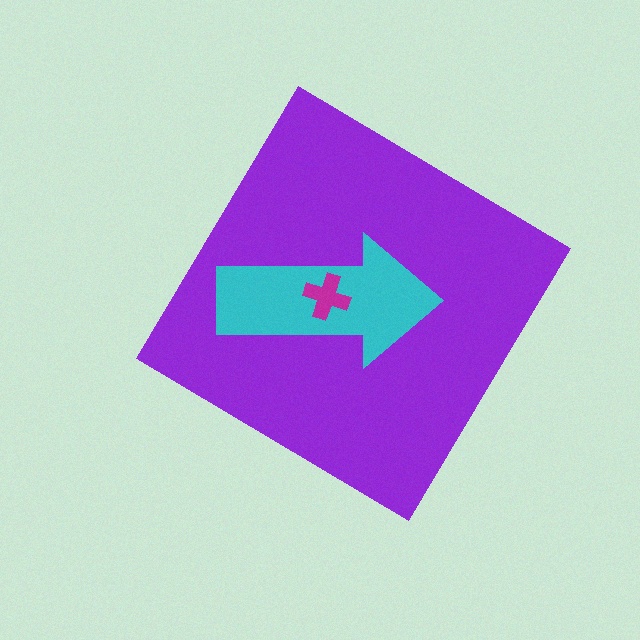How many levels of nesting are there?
3.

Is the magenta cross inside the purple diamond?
Yes.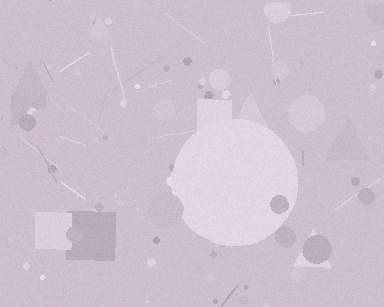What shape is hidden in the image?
A circle is hidden in the image.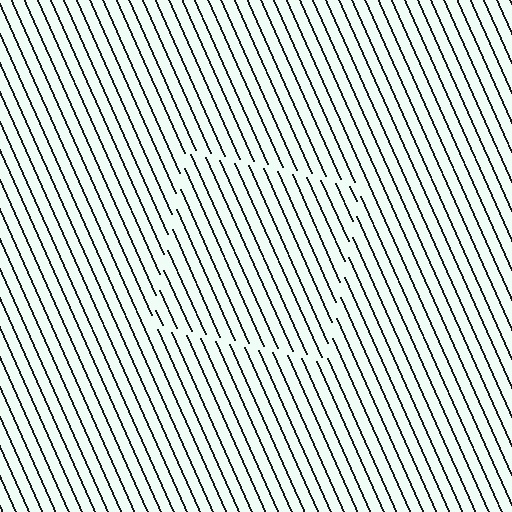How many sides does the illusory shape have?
4 sides — the line-ends trace a square.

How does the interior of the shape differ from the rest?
The interior of the shape contains the same grating, shifted by half a period — the contour is defined by the phase discontinuity where line-ends from the inner and outer gratings abut.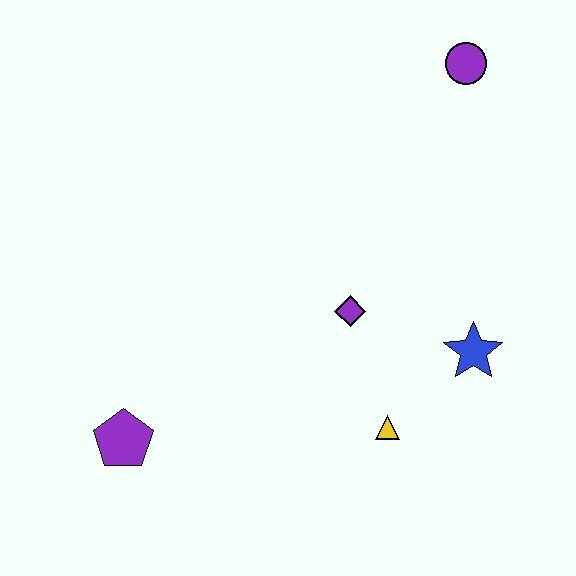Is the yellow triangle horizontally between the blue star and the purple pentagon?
Yes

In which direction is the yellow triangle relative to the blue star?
The yellow triangle is to the left of the blue star.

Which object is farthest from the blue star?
The purple pentagon is farthest from the blue star.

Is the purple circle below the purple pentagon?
No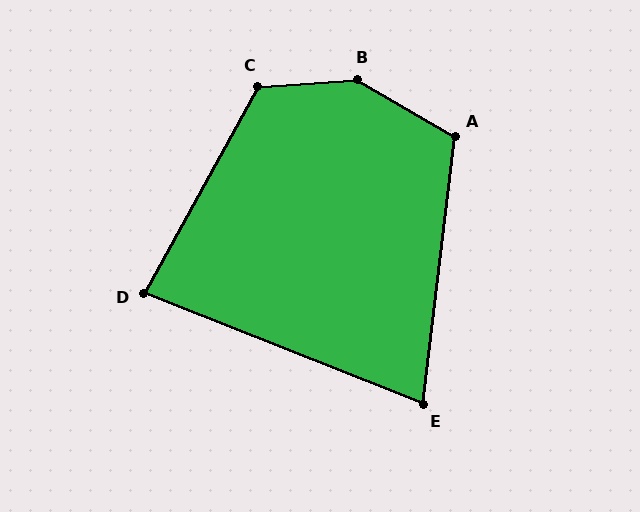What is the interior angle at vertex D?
Approximately 83 degrees (acute).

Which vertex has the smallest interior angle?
E, at approximately 75 degrees.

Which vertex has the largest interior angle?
B, at approximately 146 degrees.